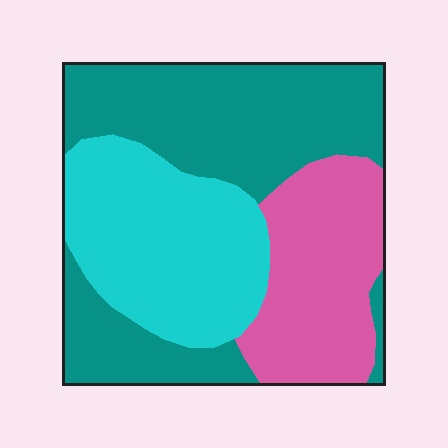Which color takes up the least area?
Pink, at roughly 25%.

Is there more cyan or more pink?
Cyan.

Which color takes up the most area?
Teal, at roughly 45%.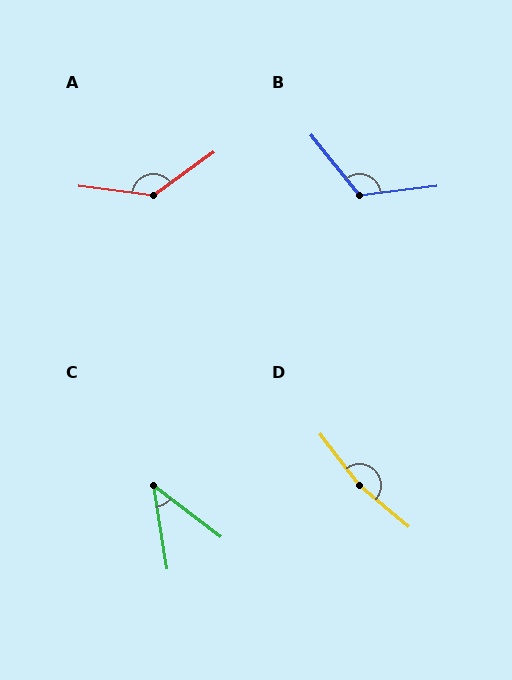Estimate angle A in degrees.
Approximately 137 degrees.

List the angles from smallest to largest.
C (44°), B (122°), A (137°), D (168°).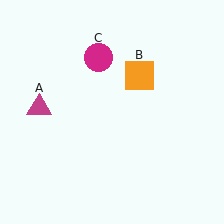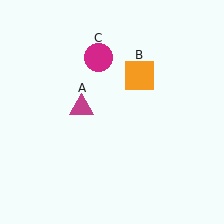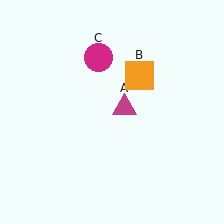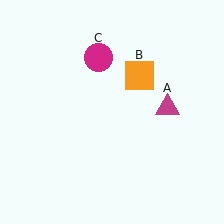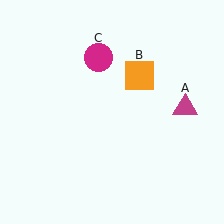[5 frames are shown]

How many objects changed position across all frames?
1 object changed position: magenta triangle (object A).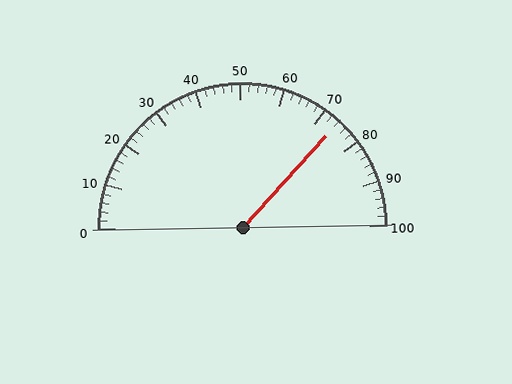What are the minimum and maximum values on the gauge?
The gauge ranges from 0 to 100.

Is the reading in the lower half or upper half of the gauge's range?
The reading is in the upper half of the range (0 to 100).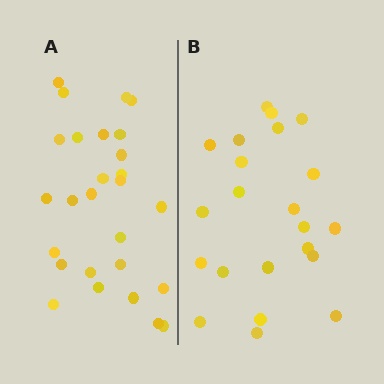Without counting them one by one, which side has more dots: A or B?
Region A (the left region) has more dots.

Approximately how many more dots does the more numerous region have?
Region A has about 5 more dots than region B.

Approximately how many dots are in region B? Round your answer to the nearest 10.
About 20 dots. (The exact count is 22, which rounds to 20.)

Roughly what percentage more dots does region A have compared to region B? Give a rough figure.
About 25% more.